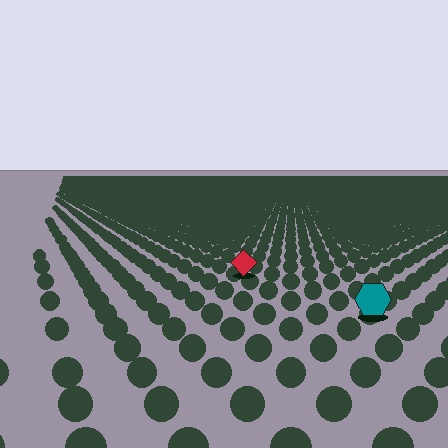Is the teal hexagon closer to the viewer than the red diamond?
Yes. The teal hexagon is closer — you can tell from the texture gradient: the ground texture is coarser near it.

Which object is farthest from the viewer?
The red diamond is farthest from the viewer. It appears smaller and the ground texture around it is denser.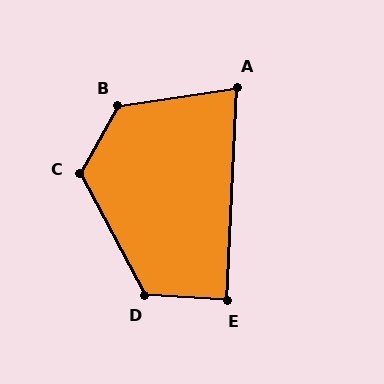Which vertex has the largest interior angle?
B, at approximately 128 degrees.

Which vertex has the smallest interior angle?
A, at approximately 79 degrees.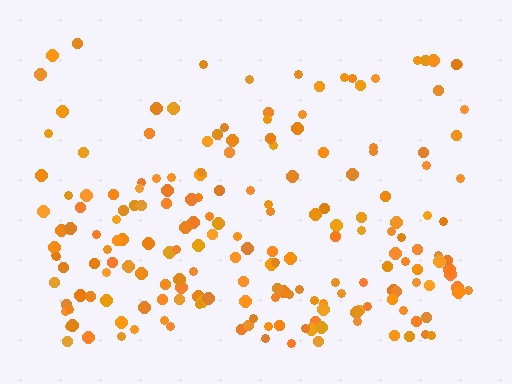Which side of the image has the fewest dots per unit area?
The top.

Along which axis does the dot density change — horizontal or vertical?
Vertical.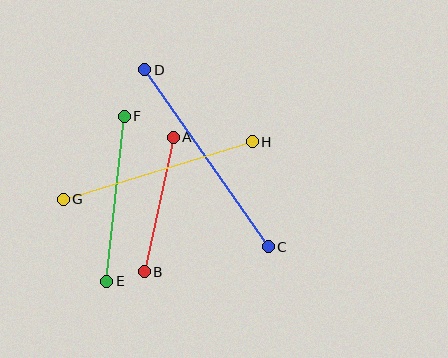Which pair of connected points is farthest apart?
Points C and D are farthest apart.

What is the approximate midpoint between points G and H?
The midpoint is at approximately (158, 171) pixels.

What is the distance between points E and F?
The distance is approximately 166 pixels.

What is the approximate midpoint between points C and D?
The midpoint is at approximately (206, 158) pixels.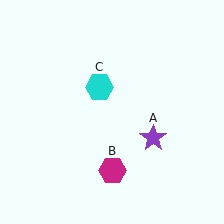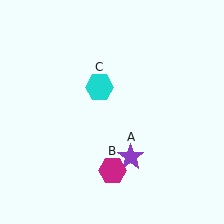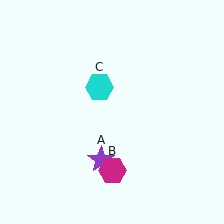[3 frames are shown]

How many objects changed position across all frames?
1 object changed position: purple star (object A).